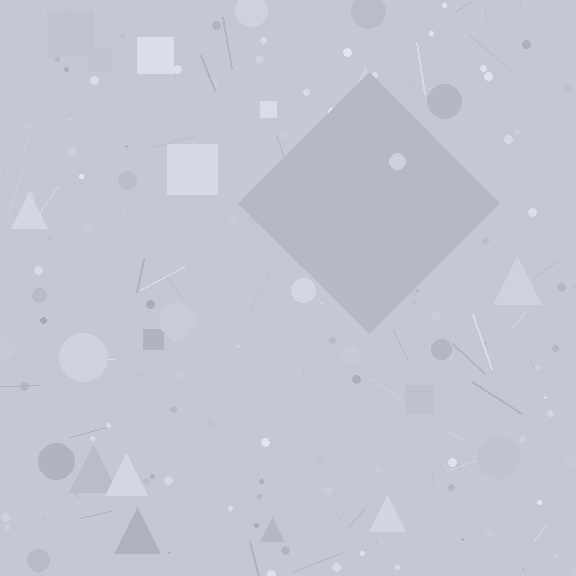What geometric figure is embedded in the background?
A diamond is embedded in the background.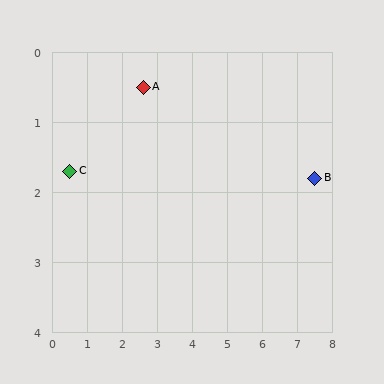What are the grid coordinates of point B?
Point B is at approximately (7.5, 1.8).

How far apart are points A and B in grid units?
Points A and B are about 5.1 grid units apart.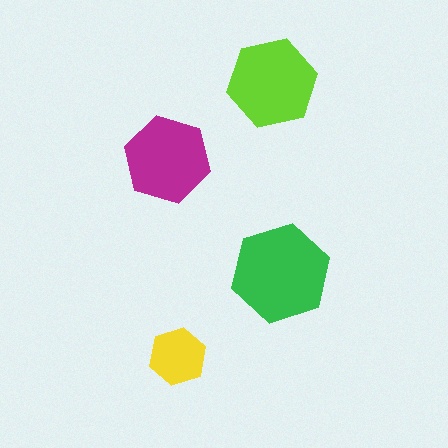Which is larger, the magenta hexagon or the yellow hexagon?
The magenta one.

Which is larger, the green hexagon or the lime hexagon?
The green one.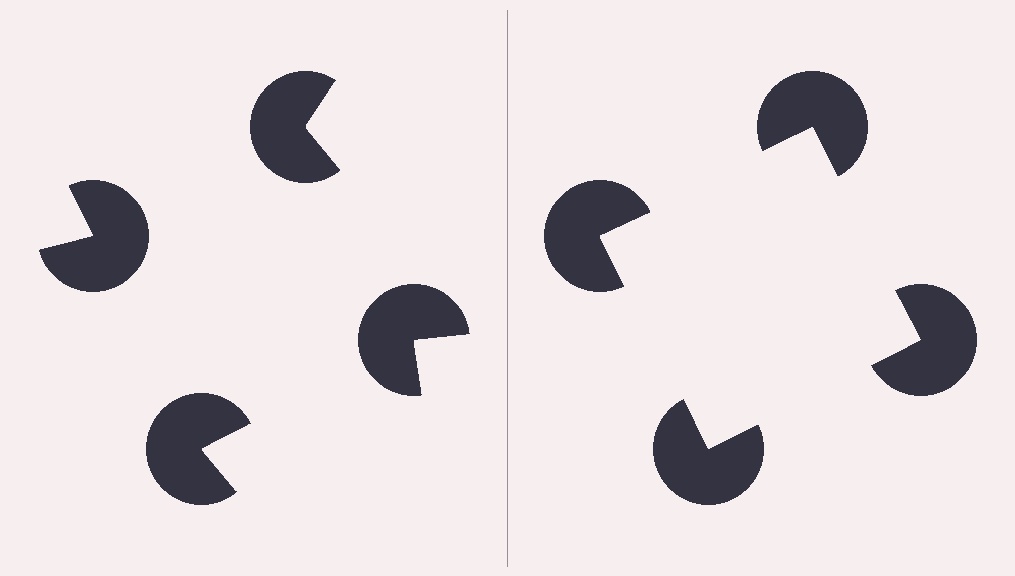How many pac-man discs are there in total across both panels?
8 — 4 on each side.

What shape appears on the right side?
An illusory square.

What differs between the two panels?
The pac-man discs are positioned identically on both sides; only the wedge orientations differ. On the right they align to a square; on the left they are misaligned.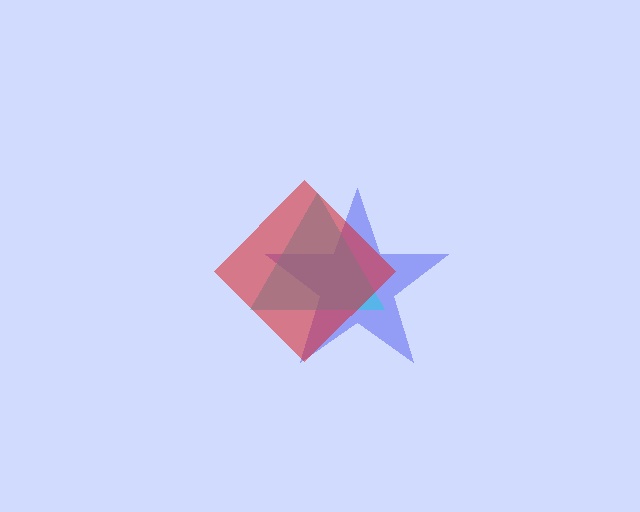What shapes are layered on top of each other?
The layered shapes are: a blue star, a cyan triangle, a red diamond.